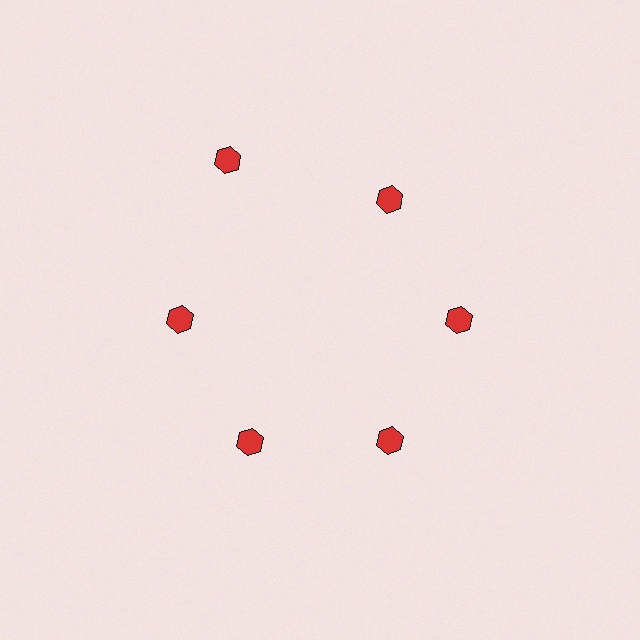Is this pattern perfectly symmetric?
No. The 6 red hexagons are arranged in a ring, but one element near the 11 o'clock position is pushed outward from the center, breaking the 6-fold rotational symmetry.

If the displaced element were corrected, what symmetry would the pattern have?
It would have 6-fold rotational symmetry — the pattern would map onto itself every 60 degrees.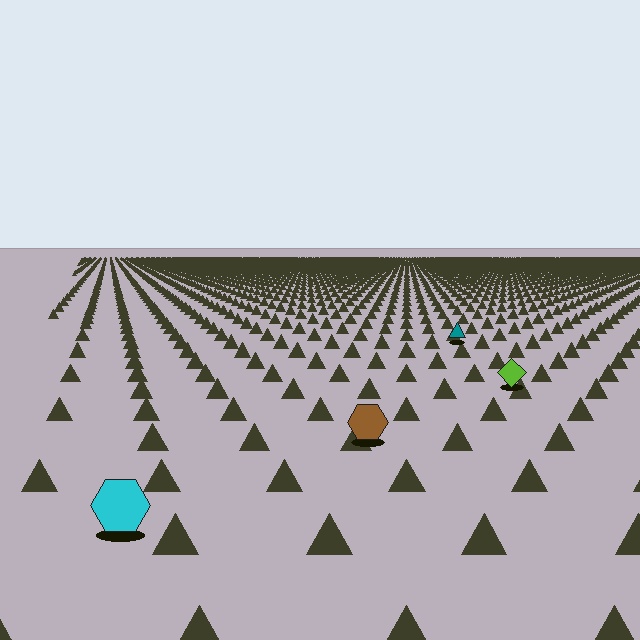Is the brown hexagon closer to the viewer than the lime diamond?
Yes. The brown hexagon is closer — you can tell from the texture gradient: the ground texture is coarser near it.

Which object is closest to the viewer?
The cyan hexagon is closest. The texture marks near it are larger and more spread out.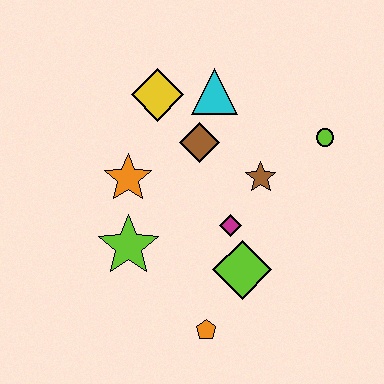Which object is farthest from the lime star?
The lime circle is farthest from the lime star.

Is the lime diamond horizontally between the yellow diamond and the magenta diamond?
No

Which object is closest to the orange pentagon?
The lime diamond is closest to the orange pentagon.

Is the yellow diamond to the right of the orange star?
Yes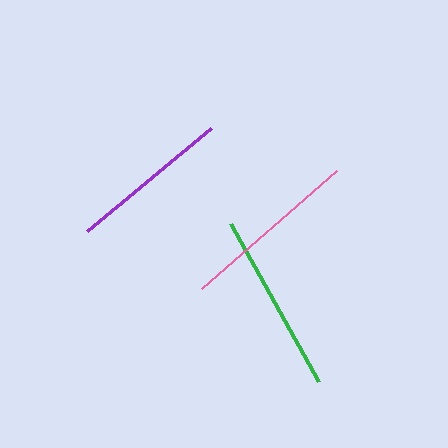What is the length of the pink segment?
The pink segment is approximately 179 pixels long.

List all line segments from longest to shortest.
From longest to shortest: green, pink, purple.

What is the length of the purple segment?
The purple segment is approximately 161 pixels long.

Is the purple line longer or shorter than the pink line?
The pink line is longer than the purple line.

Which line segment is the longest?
The green line is the longest at approximately 181 pixels.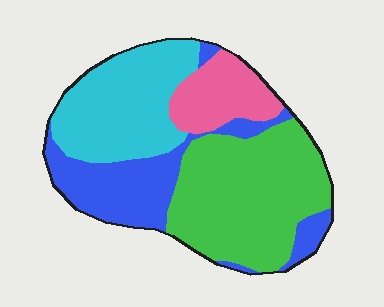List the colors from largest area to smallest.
From largest to smallest: green, cyan, blue, pink.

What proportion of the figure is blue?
Blue covers 23% of the figure.